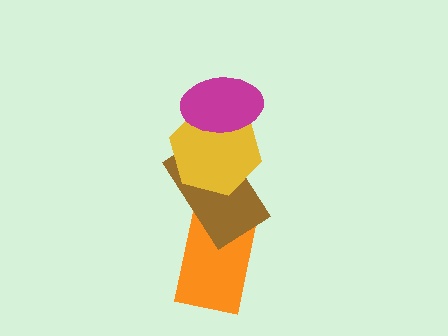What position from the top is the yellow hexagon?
The yellow hexagon is 2nd from the top.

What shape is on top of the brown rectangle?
The yellow hexagon is on top of the brown rectangle.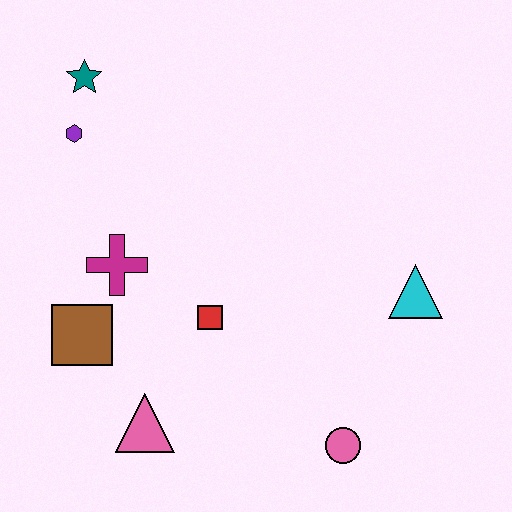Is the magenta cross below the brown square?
No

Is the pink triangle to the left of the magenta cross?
No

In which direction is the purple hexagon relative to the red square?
The purple hexagon is above the red square.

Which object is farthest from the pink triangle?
The teal star is farthest from the pink triangle.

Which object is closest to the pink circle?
The cyan triangle is closest to the pink circle.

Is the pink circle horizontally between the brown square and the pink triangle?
No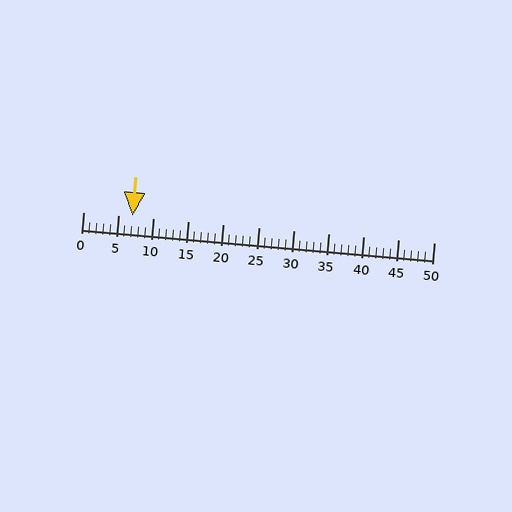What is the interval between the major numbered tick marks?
The major tick marks are spaced 5 units apart.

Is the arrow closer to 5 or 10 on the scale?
The arrow is closer to 5.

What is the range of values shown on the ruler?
The ruler shows values from 0 to 50.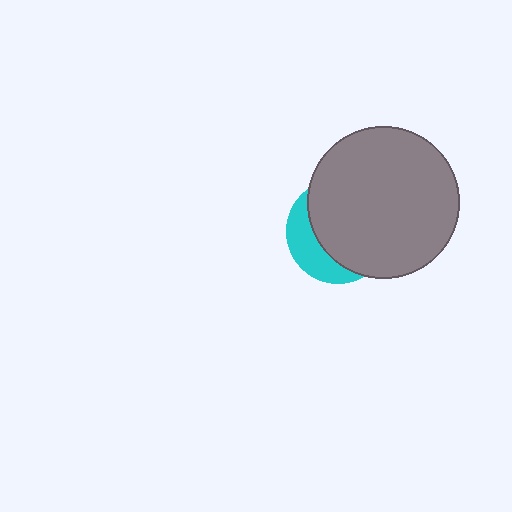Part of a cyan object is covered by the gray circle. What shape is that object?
It is a circle.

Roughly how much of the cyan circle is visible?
A small part of it is visible (roughly 31%).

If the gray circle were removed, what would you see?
You would see the complete cyan circle.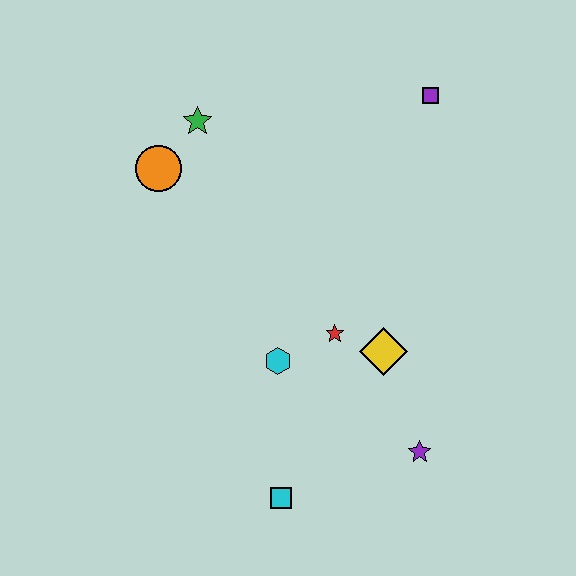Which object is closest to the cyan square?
The cyan hexagon is closest to the cyan square.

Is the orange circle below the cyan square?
No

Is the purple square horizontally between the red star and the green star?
No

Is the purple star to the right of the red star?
Yes